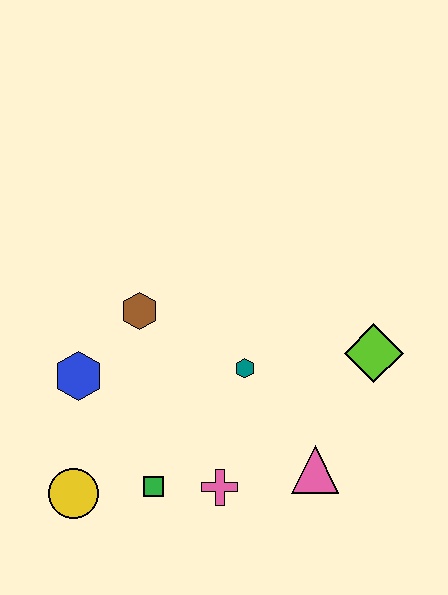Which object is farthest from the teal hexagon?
The yellow circle is farthest from the teal hexagon.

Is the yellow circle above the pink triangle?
No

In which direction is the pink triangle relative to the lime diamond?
The pink triangle is below the lime diamond.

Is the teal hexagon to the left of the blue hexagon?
No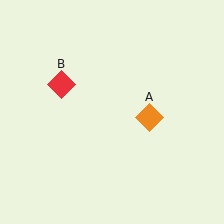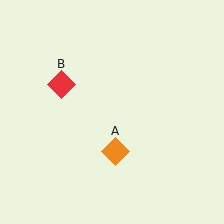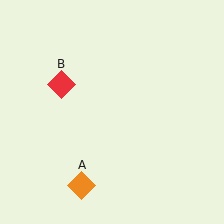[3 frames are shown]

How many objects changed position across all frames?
1 object changed position: orange diamond (object A).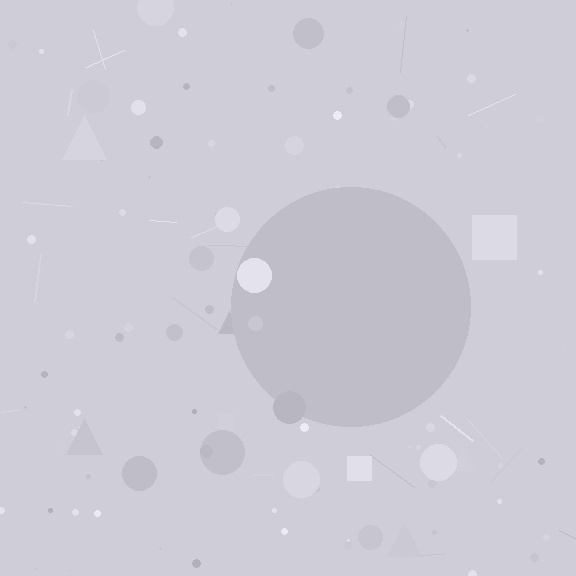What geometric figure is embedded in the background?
A circle is embedded in the background.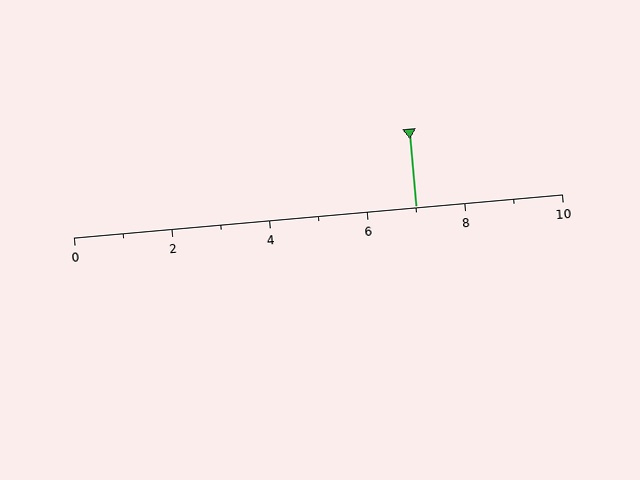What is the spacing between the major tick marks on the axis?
The major ticks are spaced 2 apart.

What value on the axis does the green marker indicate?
The marker indicates approximately 7.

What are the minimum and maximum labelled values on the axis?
The axis runs from 0 to 10.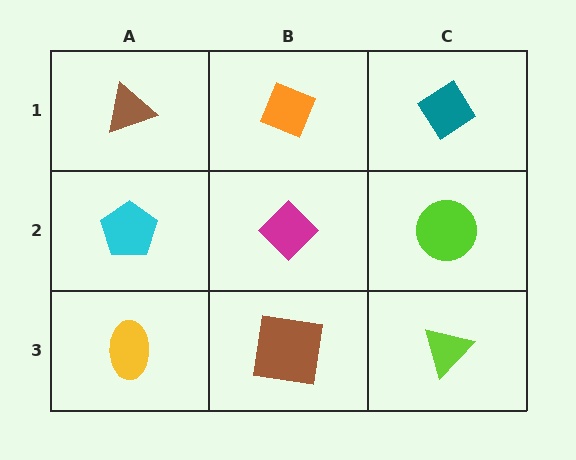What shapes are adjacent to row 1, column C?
A lime circle (row 2, column C), an orange diamond (row 1, column B).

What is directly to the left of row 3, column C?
A brown square.